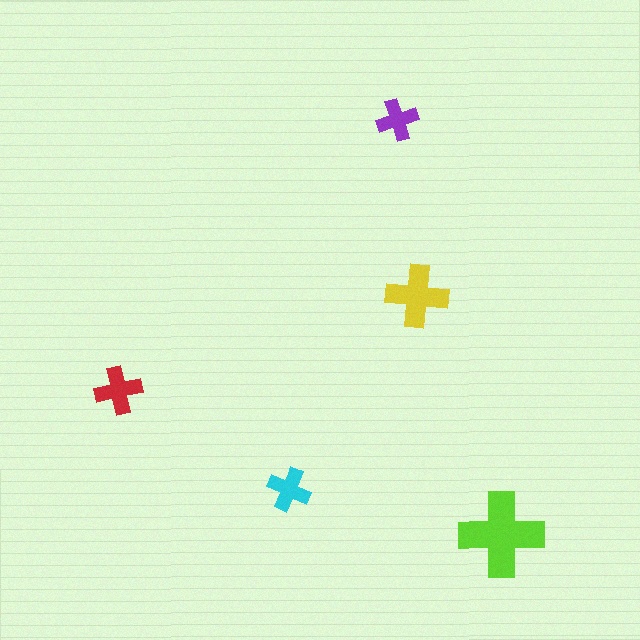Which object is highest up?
The purple cross is topmost.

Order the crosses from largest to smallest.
the lime one, the yellow one, the red one, the cyan one, the purple one.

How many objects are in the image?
There are 5 objects in the image.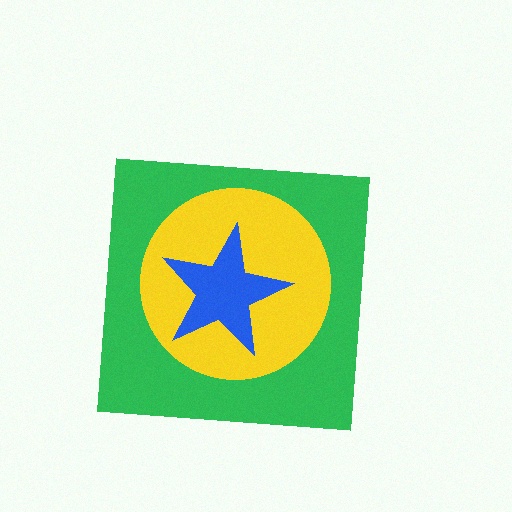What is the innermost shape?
The blue star.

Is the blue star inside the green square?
Yes.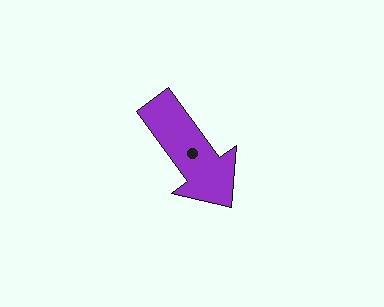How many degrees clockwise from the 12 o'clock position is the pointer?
Approximately 144 degrees.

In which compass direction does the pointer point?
Southeast.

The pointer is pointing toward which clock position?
Roughly 5 o'clock.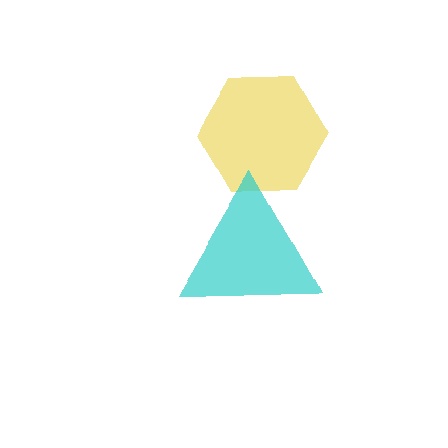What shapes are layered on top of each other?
The layered shapes are: a yellow hexagon, a cyan triangle.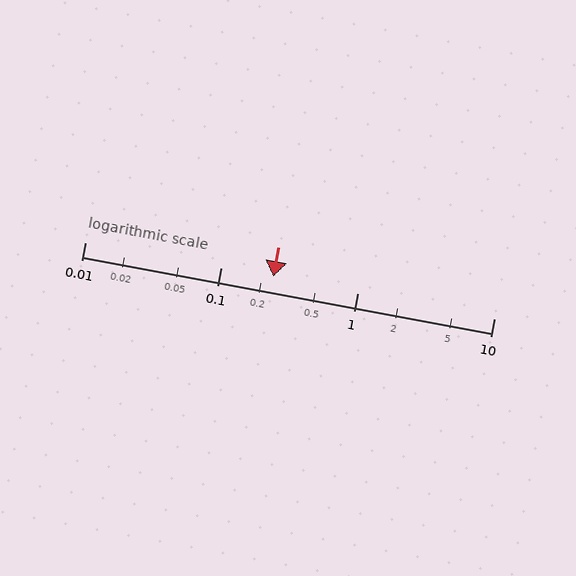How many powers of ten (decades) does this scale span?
The scale spans 3 decades, from 0.01 to 10.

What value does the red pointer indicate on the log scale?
The pointer indicates approximately 0.24.